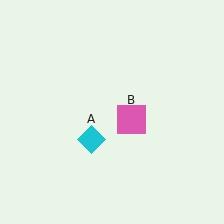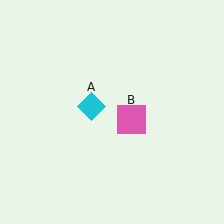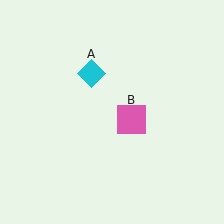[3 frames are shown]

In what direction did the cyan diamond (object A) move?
The cyan diamond (object A) moved up.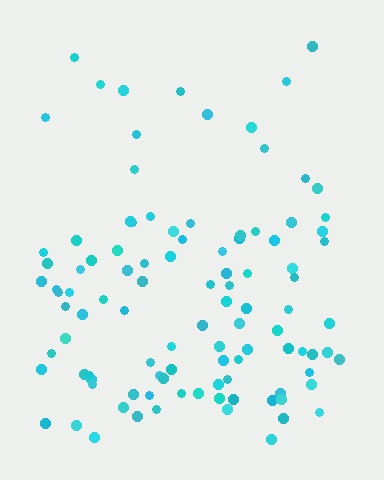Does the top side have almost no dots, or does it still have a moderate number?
Still a moderate number, just noticeably fewer than the bottom.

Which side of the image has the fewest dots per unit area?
The top.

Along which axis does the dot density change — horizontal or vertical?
Vertical.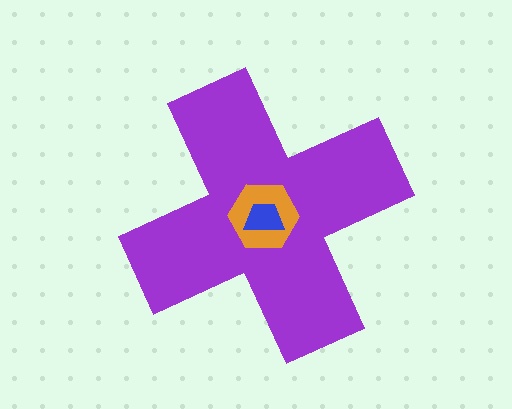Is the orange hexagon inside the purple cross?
Yes.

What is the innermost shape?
The blue trapezoid.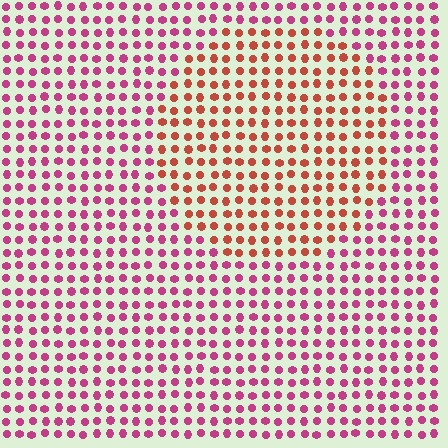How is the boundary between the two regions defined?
The boundary is defined purely by a slight shift in hue (about 40 degrees). Spacing, size, and orientation are identical on both sides.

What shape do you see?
I see a circle.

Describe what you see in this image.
The image is filled with small magenta elements in a uniform arrangement. A circle-shaped region is visible where the elements are tinted to a slightly different hue, forming a subtle color boundary.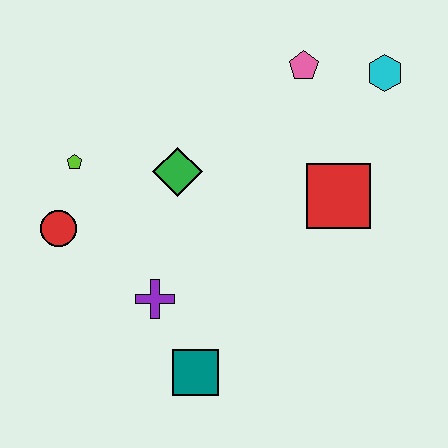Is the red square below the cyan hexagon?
Yes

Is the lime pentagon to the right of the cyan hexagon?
No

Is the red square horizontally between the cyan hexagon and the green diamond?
Yes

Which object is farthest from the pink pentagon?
The teal square is farthest from the pink pentagon.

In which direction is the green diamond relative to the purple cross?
The green diamond is above the purple cross.